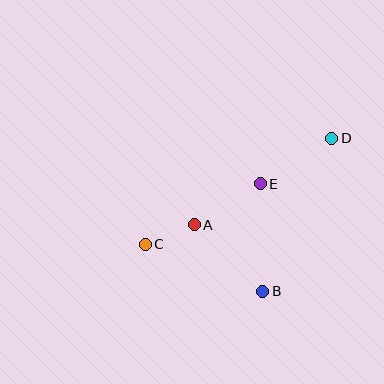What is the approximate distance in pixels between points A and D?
The distance between A and D is approximately 162 pixels.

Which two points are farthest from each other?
Points C and D are farthest from each other.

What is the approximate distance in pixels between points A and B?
The distance between A and B is approximately 95 pixels.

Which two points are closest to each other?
Points A and C are closest to each other.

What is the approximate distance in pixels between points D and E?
The distance between D and E is approximately 85 pixels.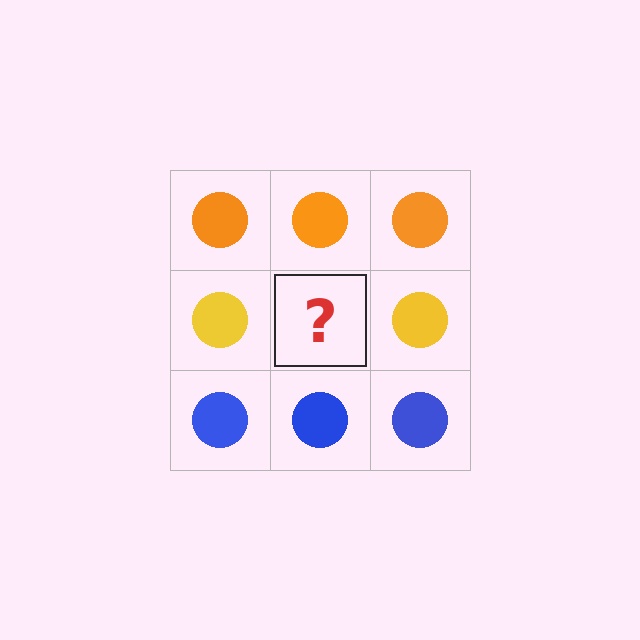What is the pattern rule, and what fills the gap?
The rule is that each row has a consistent color. The gap should be filled with a yellow circle.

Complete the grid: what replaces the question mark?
The question mark should be replaced with a yellow circle.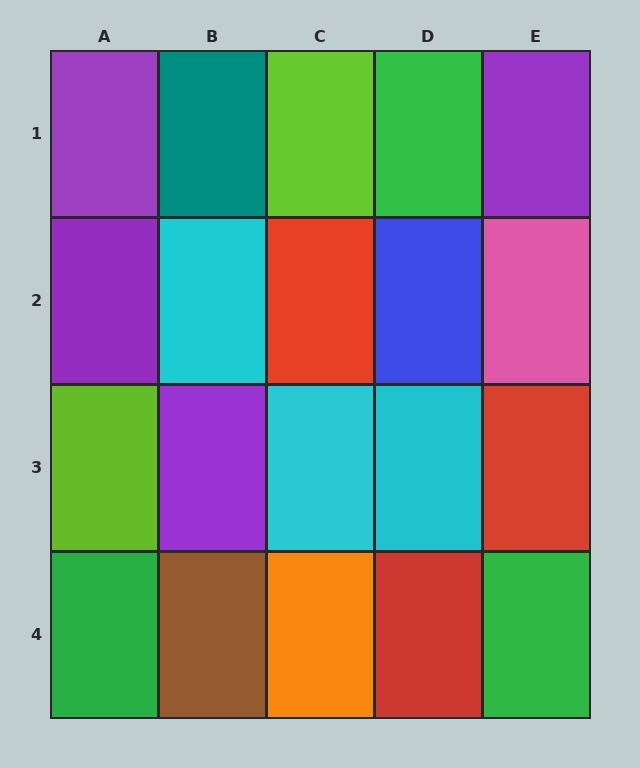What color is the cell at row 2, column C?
Red.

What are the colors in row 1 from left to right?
Purple, teal, lime, green, purple.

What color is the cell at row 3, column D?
Cyan.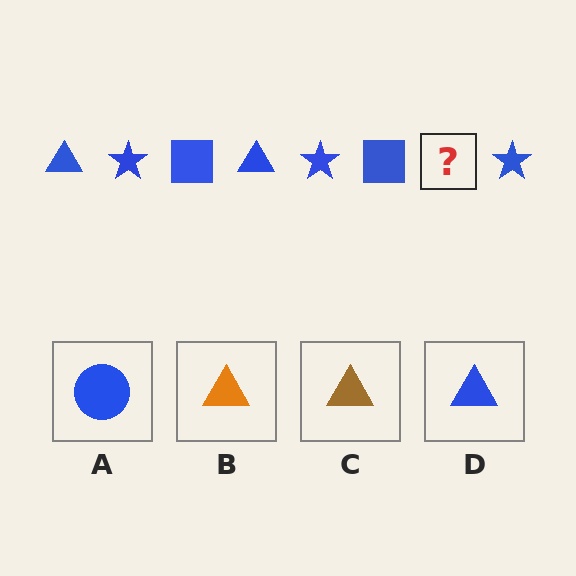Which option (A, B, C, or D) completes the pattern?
D.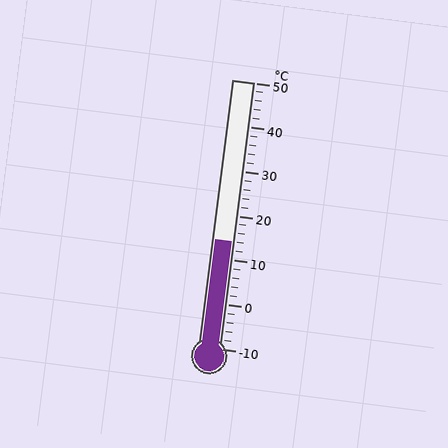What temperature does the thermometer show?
The thermometer shows approximately 14°C.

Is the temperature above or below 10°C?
The temperature is above 10°C.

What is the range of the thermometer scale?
The thermometer scale ranges from -10°C to 50°C.